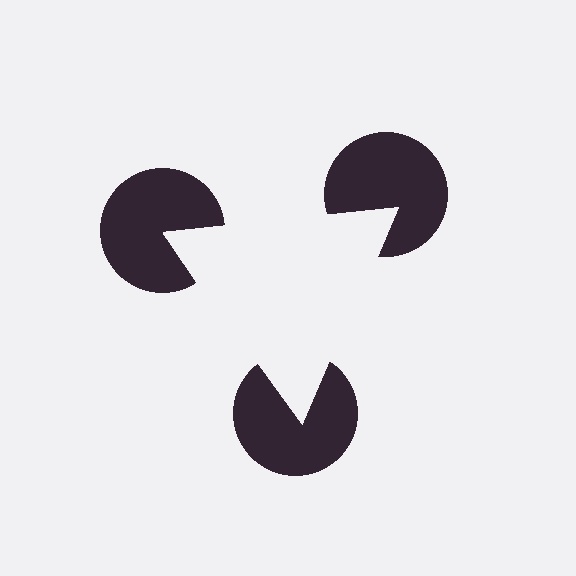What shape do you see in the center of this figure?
An illusory triangle — its edges are inferred from the aligned wedge cuts in the pac-man discs, not physically drawn.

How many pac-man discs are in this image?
There are 3 — one at each vertex of the illusory triangle.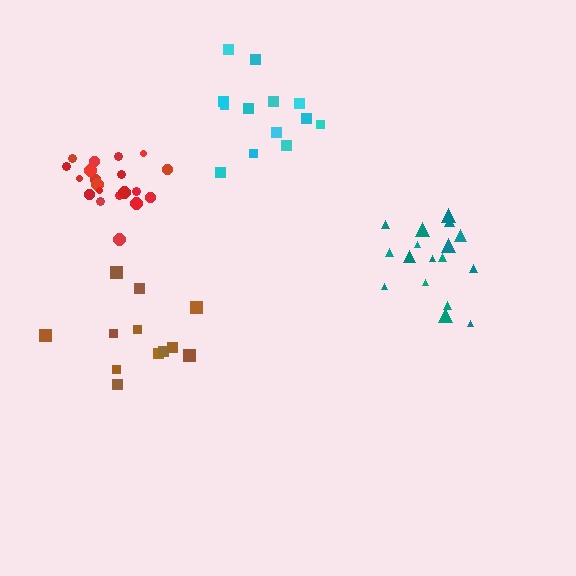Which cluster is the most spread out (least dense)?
Brown.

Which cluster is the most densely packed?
Red.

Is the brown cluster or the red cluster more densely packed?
Red.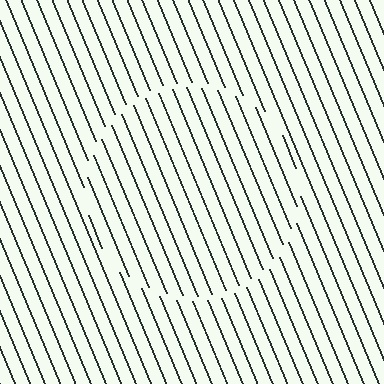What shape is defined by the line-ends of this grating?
An illusory circle. The interior of the shape contains the same grating, shifted by half a period — the contour is defined by the phase discontinuity where line-ends from the inner and outer gratings abut.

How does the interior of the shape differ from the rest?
The interior of the shape contains the same grating, shifted by half a period — the contour is defined by the phase discontinuity where line-ends from the inner and outer gratings abut.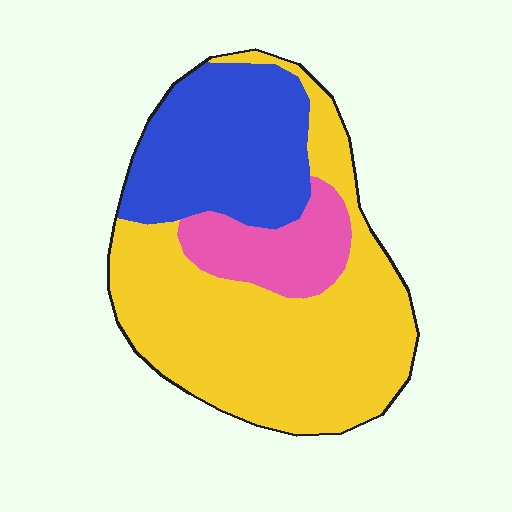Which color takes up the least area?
Pink, at roughly 15%.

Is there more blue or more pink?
Blue.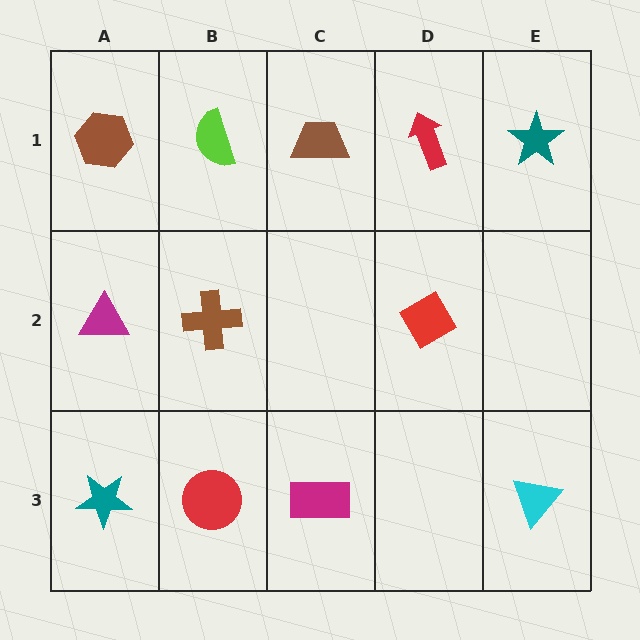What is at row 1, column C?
A brown trapezoid.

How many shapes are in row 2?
3 shapes.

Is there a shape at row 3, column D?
No, that cell is empty.